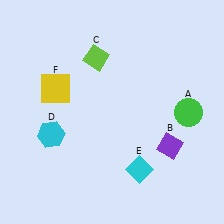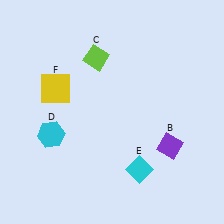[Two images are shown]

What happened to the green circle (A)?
The green circle (A) was removed in Image 2. It was in the bottom-right area of Image 1.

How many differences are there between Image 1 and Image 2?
There is 1 difference between the two images.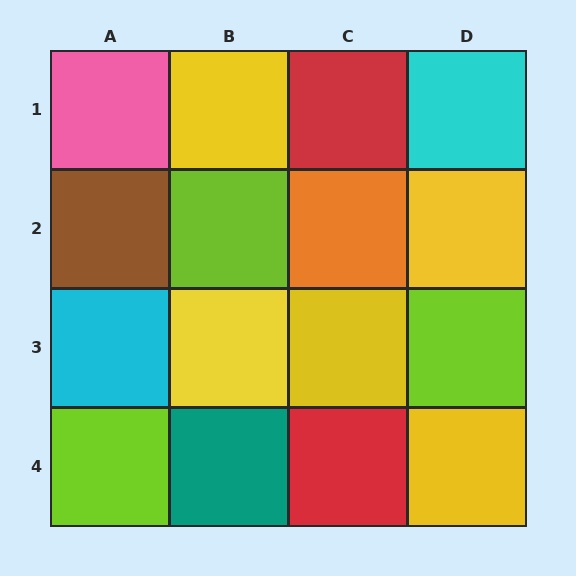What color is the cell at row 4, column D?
Yellow.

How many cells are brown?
1 cell is brown.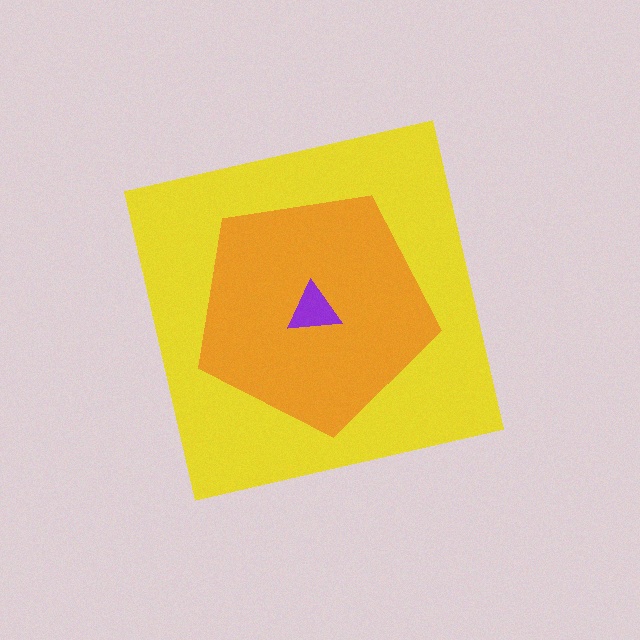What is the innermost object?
The purple triangle.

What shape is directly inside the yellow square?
The orange pentagon.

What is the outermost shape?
The yellow square.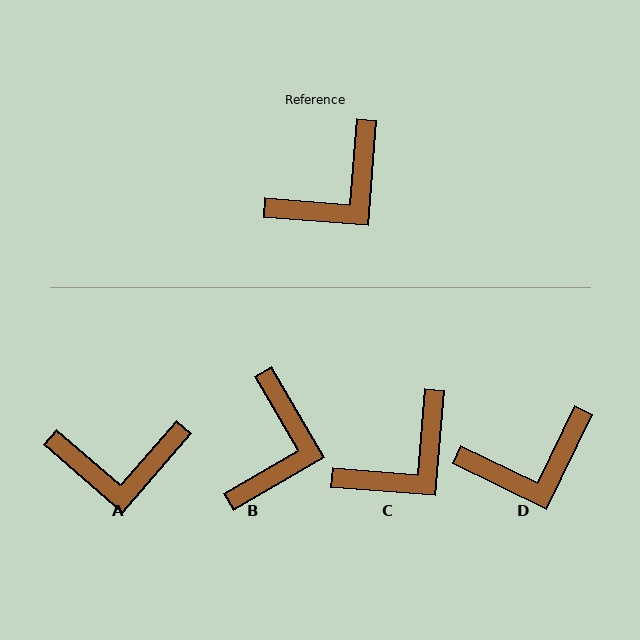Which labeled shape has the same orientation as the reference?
C.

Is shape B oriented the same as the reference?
No, it is off by about 35 degrees.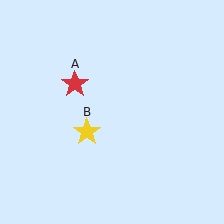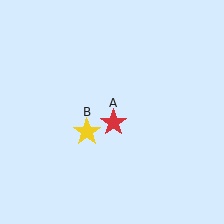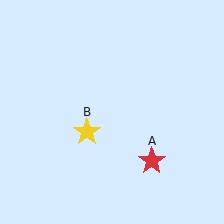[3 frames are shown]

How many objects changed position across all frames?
1 object changed position: red star (object A).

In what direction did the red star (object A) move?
The red star (object A) moved down and to the right.